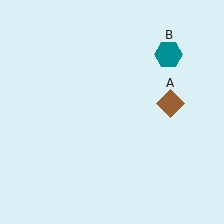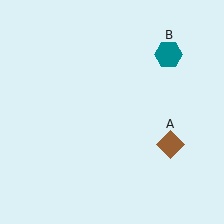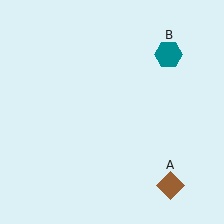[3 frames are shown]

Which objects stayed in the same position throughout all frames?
Teal hexagon (object B) remained stationary.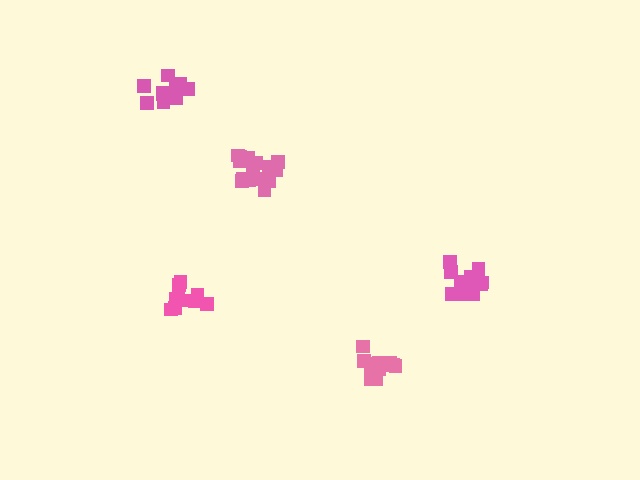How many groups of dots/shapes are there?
There are 5 groups.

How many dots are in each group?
Group 1: 11 dots, Group 2: 10 dots, Group 3: 12 dots, Group 4: 15 dots, Group 5: 12 dots (60 total).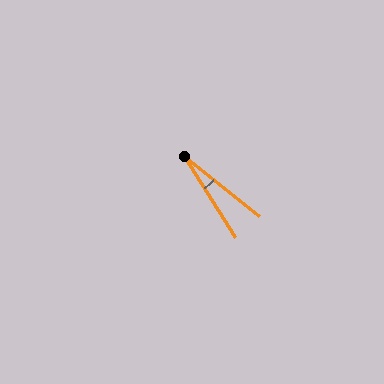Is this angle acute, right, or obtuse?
It is acute.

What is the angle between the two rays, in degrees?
Approximately 19 degrees.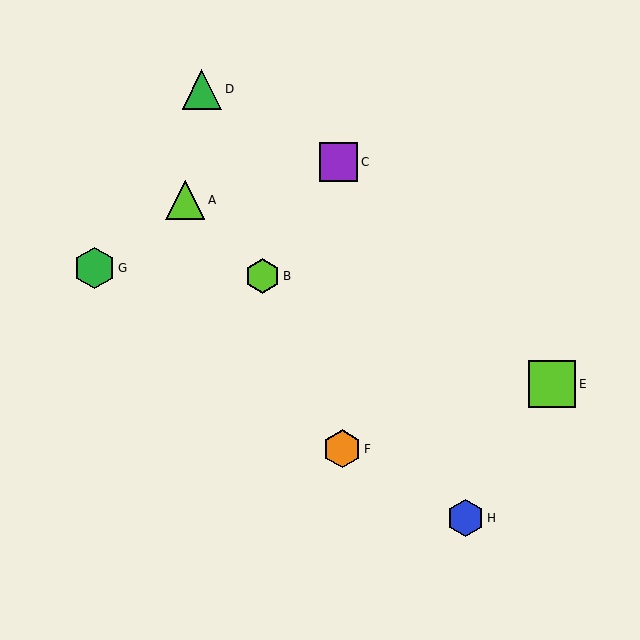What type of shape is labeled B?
Shape B is a lime hexagon.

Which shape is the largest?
The lime square (labeled E) is the largest.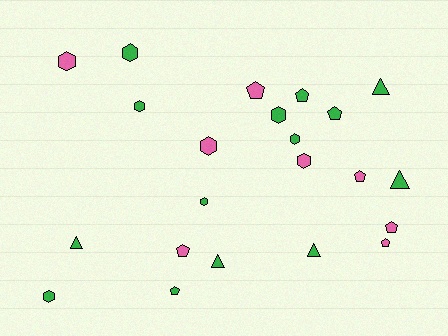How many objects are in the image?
There are 22 objects.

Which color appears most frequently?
Green, with 14 objects.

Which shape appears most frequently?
Hexagon, with 9 objects.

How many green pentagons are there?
There are 3 green pentagons.